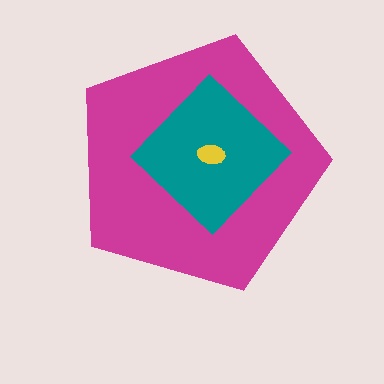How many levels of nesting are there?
3.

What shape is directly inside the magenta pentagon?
The teal diamond.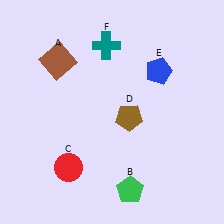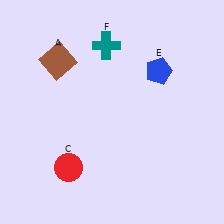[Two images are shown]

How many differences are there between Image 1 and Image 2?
There are 2 differences between the two images.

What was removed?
The green pentagon (B), the brown pentagon (D) were removed in Image 2.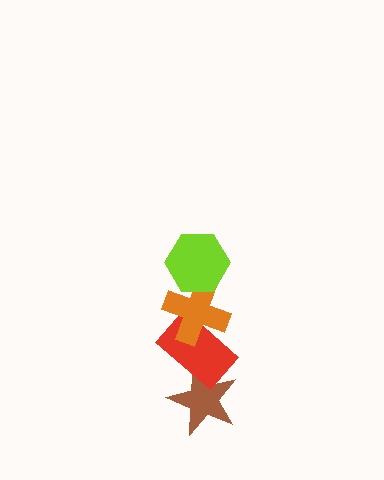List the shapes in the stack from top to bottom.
From top to bottom: the lime hexagon, the orange cross, the red rectangle, the brown star.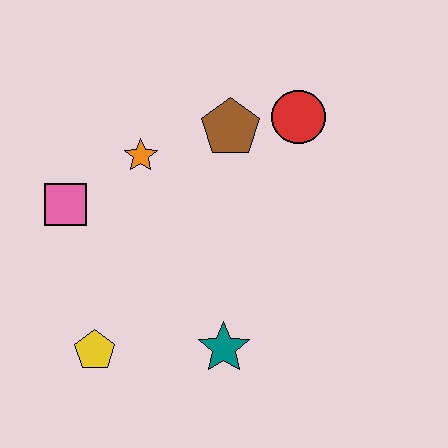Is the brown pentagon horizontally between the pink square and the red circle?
Yes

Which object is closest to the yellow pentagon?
The teal star is closest to the yellow pentagon.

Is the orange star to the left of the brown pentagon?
Yes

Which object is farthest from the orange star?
The teal star is farthest from the orange star.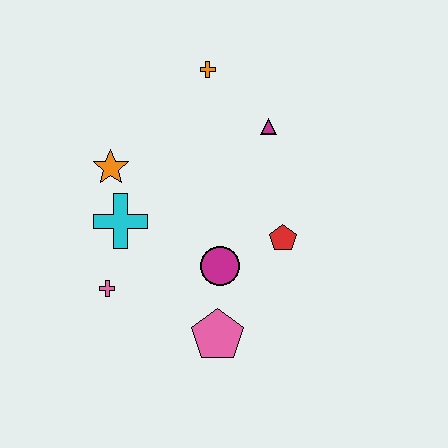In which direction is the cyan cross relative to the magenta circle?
The cyan cross is to the left of the magenta circle.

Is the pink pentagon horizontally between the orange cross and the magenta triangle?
Yes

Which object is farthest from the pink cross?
The orange cross is farthest from the pink cross.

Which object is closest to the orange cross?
The magenta triangle is closest to the orange cross.